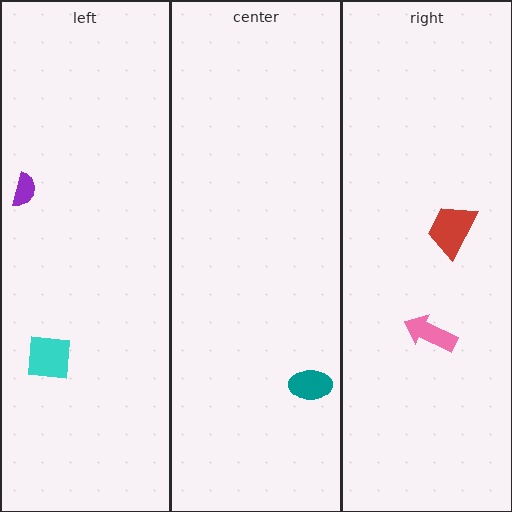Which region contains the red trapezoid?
The right region.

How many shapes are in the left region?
2.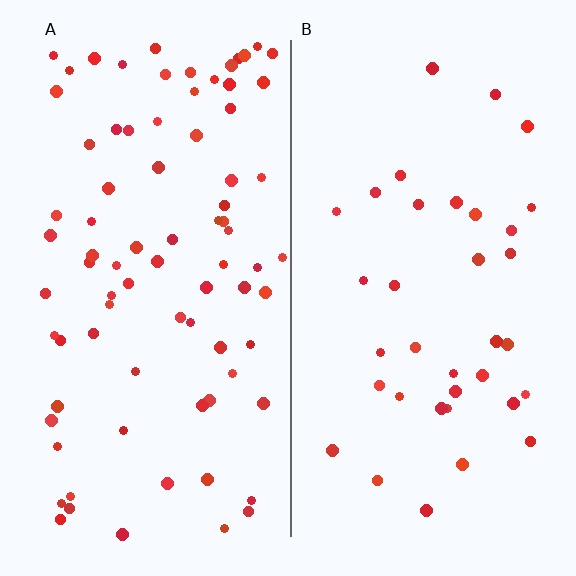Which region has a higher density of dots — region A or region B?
A (the left).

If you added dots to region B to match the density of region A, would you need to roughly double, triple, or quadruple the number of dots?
Approximately double.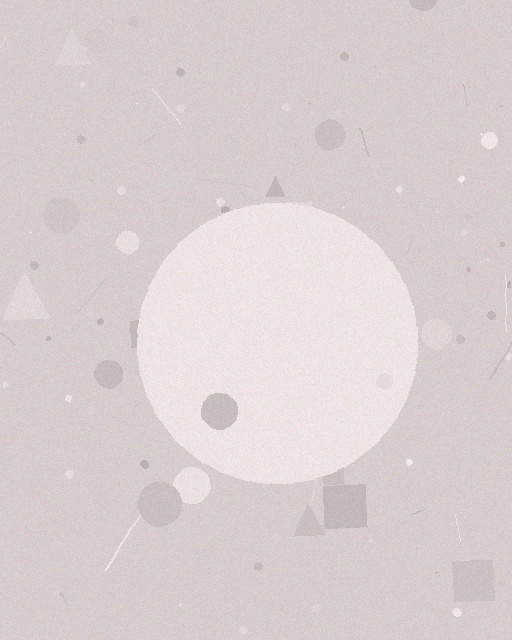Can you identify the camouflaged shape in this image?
The camouflaged shape is a circle.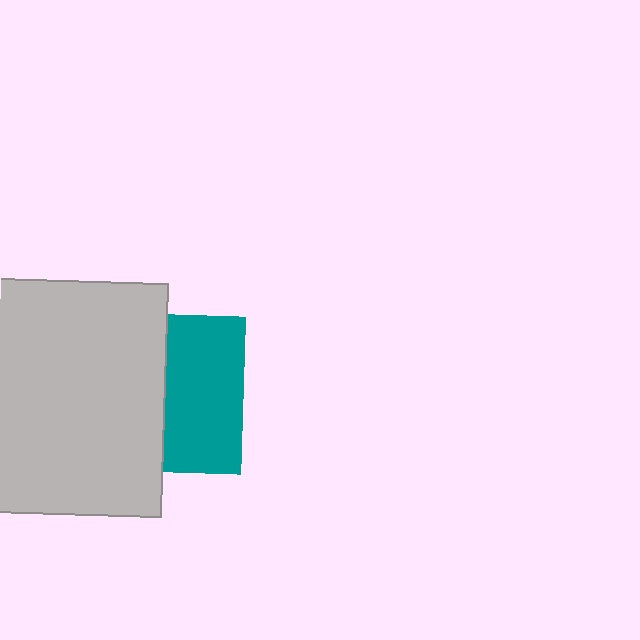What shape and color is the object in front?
The object in front is a light gray rectangle.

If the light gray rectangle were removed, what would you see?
You would see the complete teal square.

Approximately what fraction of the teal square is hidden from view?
Roughly 51% of the teal square is hidden behind the light gray rectangle.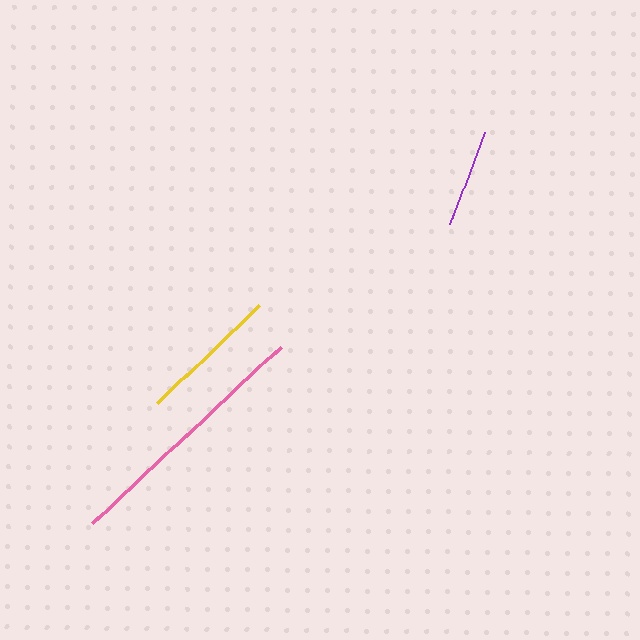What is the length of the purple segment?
The purple segment is approximately 99 pixels long.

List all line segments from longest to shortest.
From longest to shortest: pink, yellow, purple.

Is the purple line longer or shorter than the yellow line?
The yellow line is longer than the purple line.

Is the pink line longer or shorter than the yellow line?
The pink line is longer than the yellow line.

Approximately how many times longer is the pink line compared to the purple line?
The pink line is approximately 2.6 times the length of the purple line.